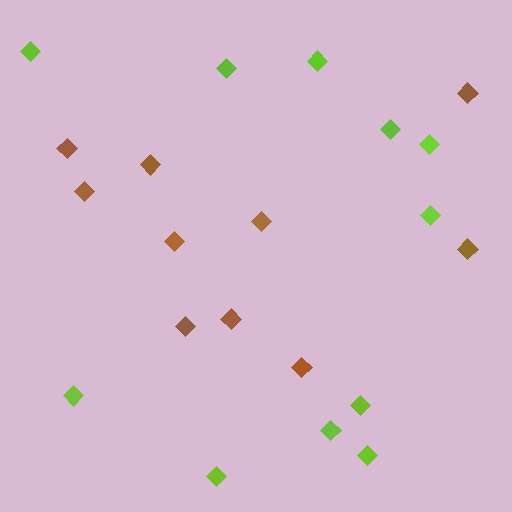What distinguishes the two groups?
There are 2 groups: one group of lime diamonds (11) and one group of brown diamonds (10).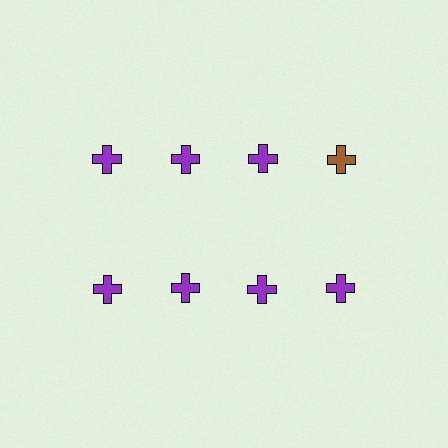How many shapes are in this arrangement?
There are 8 shapes arranged in a grid pattern.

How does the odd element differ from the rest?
It has a different color: brown instead of purple.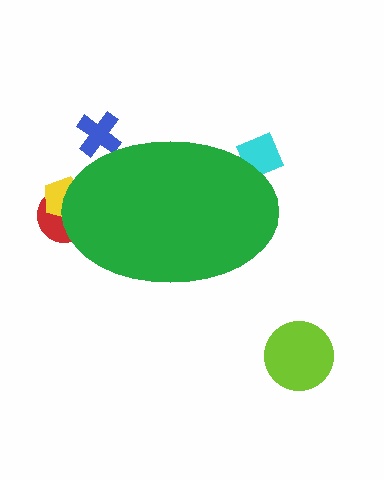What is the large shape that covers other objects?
A green ellipse.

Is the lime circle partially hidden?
No, the lime circle is fully visible.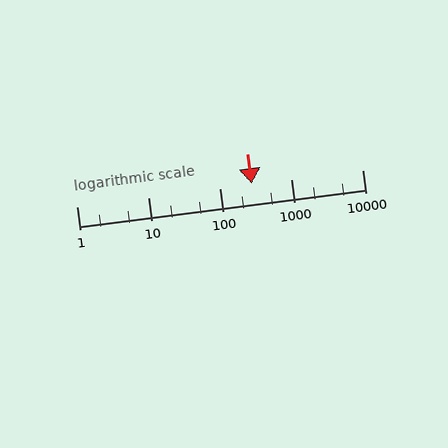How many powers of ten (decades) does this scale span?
The scale spans 4 decades, from 1 to 10000.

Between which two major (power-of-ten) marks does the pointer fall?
The pointer is between 100 and 1000.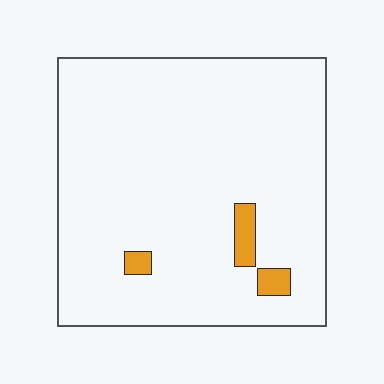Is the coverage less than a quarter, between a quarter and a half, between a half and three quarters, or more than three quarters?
Less than a quarter.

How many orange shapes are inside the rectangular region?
3.